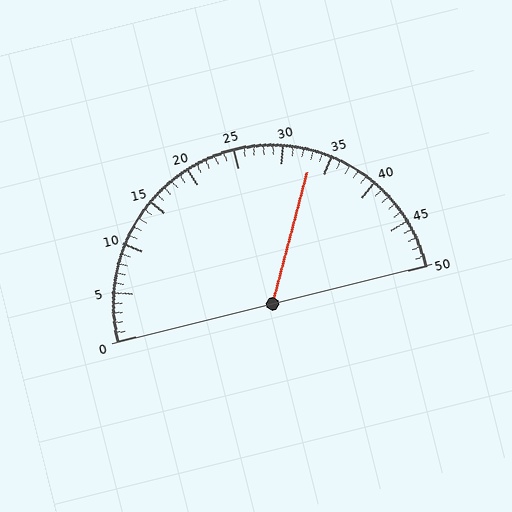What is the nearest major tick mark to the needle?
The nearest major tick mark is 35.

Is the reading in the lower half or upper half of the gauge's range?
The reading is in the upper half of the range (0 to 50).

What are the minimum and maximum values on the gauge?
The gauge ranges from 0 to 50.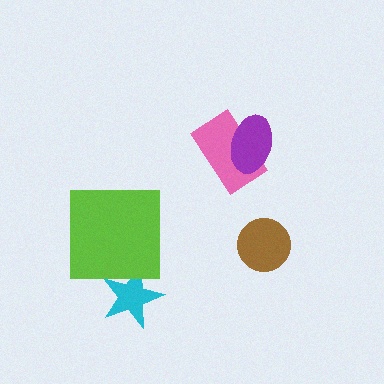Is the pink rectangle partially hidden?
Yes, it is partially covered by another shape.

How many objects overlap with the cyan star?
1 object overlaps with the cyan star.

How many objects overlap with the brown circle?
0 objects overlap with the brown circle.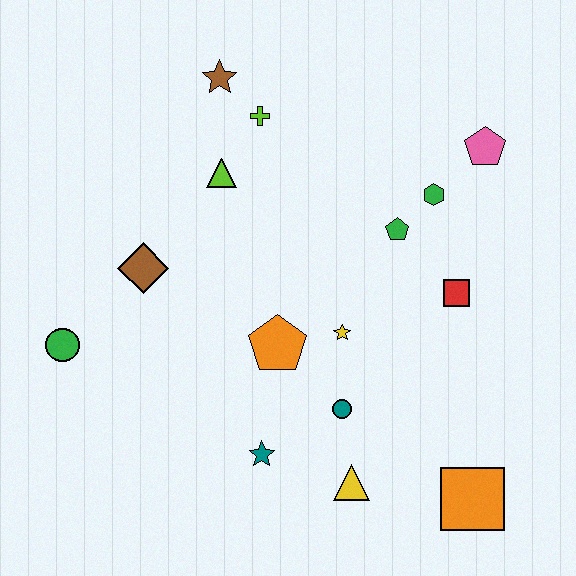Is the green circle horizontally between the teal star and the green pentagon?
No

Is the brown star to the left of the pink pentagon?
Yes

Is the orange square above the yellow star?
No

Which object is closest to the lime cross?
The brown star is closest to the lime cross.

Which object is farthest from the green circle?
The pink pentagon is farthest from the green circle.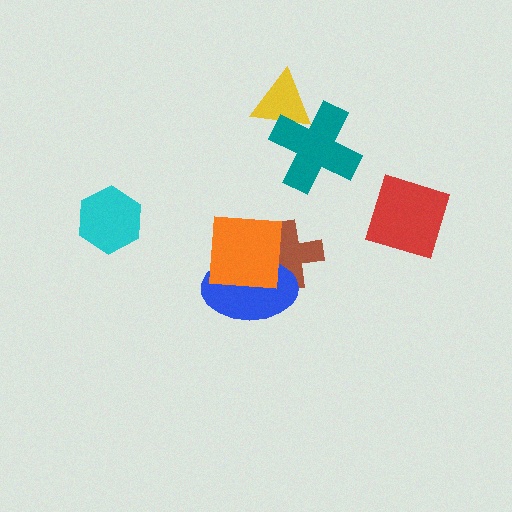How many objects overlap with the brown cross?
2 objects overlap with the brown cross.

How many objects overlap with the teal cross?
1 object overlaps with the teal cross.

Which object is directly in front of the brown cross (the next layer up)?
The blue ellipse is directly in front of the brown cross.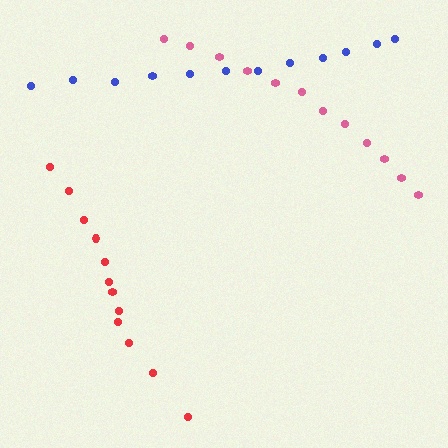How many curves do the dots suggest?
There are 3 distinct paths.